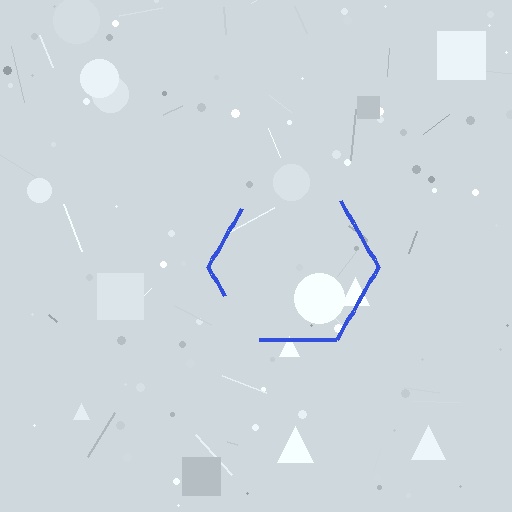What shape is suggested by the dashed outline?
The dashed outline suggests a hexagon.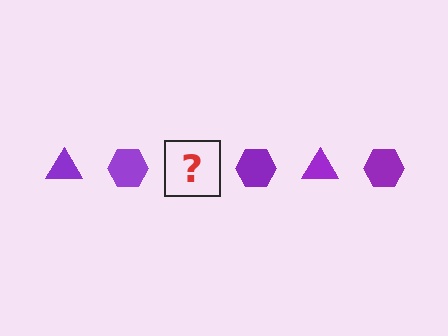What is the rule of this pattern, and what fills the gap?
The rule is that the pattern cycles through triangle, hexagon shapes in purple. The gap should be filled with a purple triangle.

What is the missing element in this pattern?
The missing element is a purple triangle.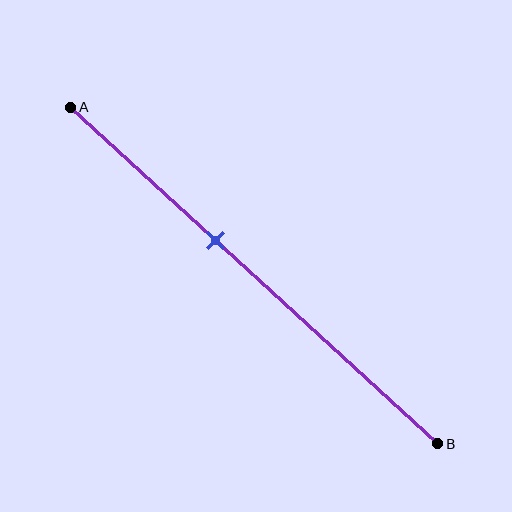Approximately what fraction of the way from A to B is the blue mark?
The blue mark is approximately 40% of the way from A to B.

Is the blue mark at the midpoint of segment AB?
No, the mark is at about 40% from A, not at the 50% midpoint.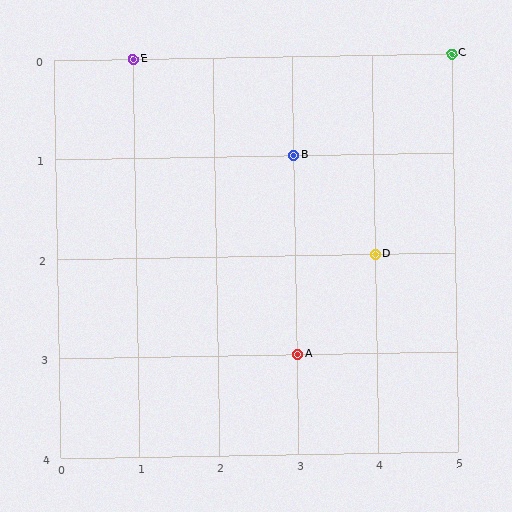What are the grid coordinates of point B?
Point B is at grid coordinates (3, 1).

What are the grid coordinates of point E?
Point E is at grid coordinates (1, 0).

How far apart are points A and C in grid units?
Points A and C are 2 columns and 3 rows apart (about 3.6 grid units diagonally).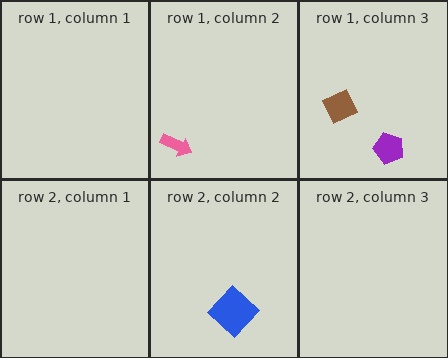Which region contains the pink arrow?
The row 1, column 2 region.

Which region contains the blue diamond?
The row 2, column 2 region.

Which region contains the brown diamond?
The row 1, column 3 region.